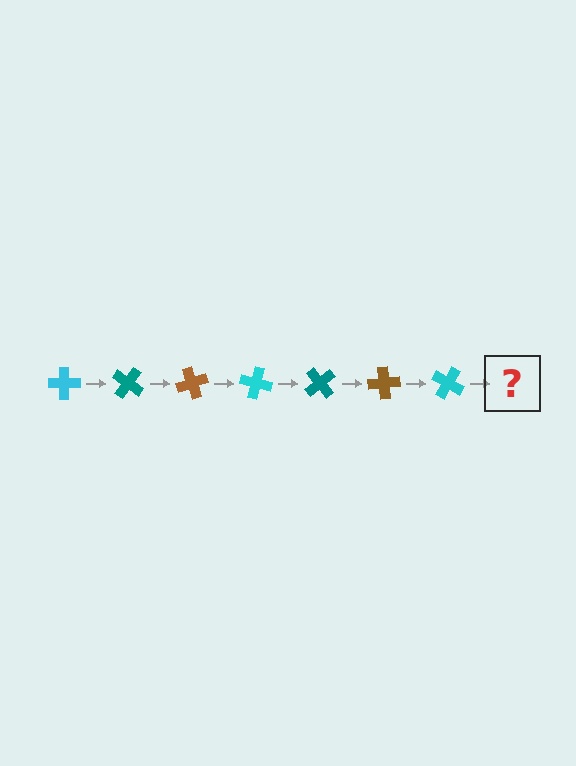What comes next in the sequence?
The next element should be a teal cross, rotated 245 degrees from the start.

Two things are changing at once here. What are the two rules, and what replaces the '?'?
The two rules are that it rotates 35 degrees each step and the color cycles through cyan, teal, and brown. The '?' should be a teal cross, rotated 245 degrees from the start.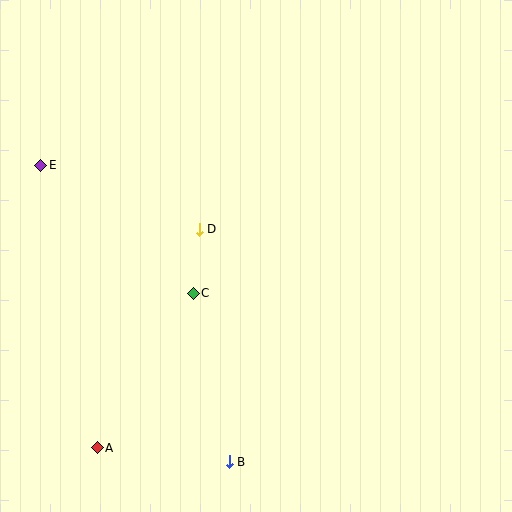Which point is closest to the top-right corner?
Point D is closest to the top-right corner.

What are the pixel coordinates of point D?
Point D is at (199, 229).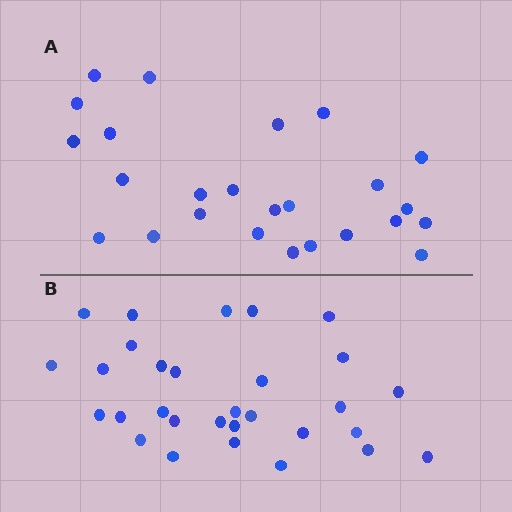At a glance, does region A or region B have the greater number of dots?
Region B (the bottom region) has more dots.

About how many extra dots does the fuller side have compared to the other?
Region B has about 5 more dots than region A.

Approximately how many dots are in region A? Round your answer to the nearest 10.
About 20 dots. (The exact count is 25, which rounds to 20.)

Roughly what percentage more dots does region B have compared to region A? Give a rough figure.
About 20% more.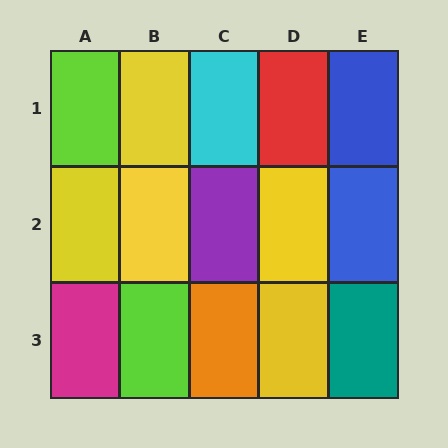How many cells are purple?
1 cell is purple.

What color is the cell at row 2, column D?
Yellow.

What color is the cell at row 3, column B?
Lime.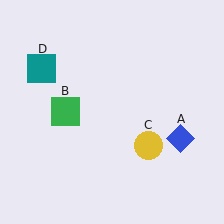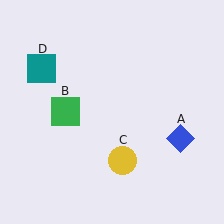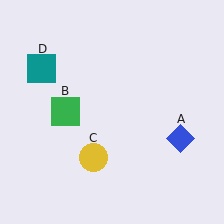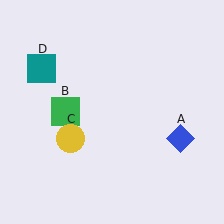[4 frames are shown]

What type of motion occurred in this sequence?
The yellow circle (object C) rotated clockwise around the center of the scene.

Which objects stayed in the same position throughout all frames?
Blue diamond (object A) and green square (object B) and teal square (object D) remained stationary.